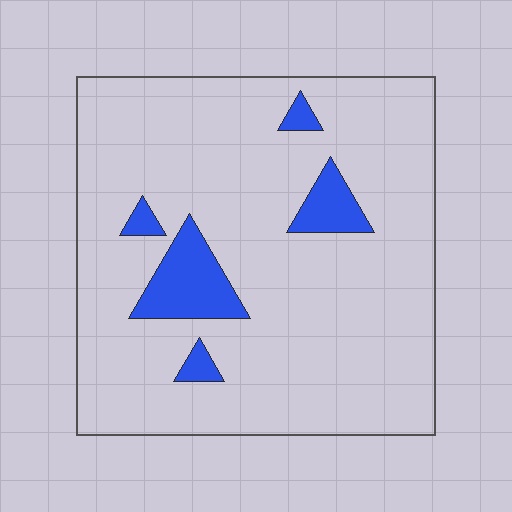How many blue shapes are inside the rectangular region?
5.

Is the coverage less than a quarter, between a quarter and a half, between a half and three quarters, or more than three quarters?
Less than a quarter.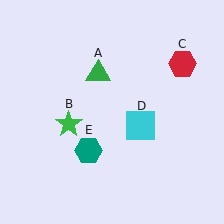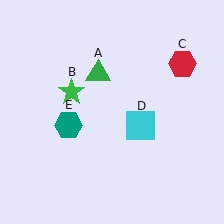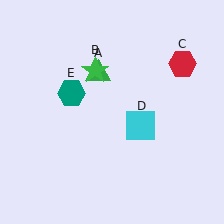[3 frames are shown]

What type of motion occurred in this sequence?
The green star (object B), teal hexagon (object E) rotated clockwise around the center of the scene.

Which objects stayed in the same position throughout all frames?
Green triangle (object A) and red hexagon (object C) and cyan square (object D) remained stationary.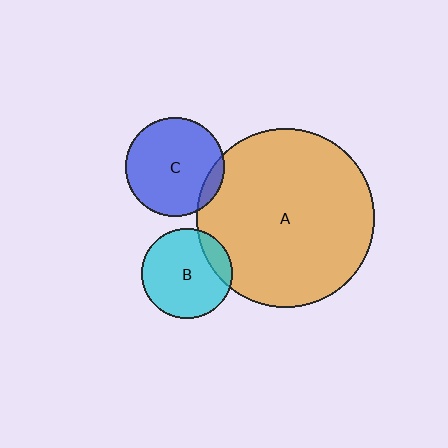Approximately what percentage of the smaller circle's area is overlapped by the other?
Approximately 15%.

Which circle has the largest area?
Circle A (orange).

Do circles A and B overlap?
Yes.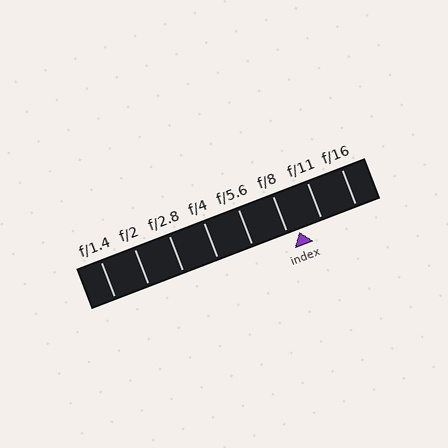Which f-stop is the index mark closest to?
The index mark is closest to f/8.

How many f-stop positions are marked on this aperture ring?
There are 8 f-stop positions marked.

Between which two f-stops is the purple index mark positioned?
The index mark is between f/8 and f/11.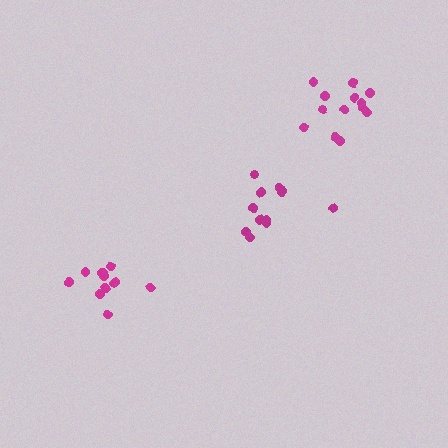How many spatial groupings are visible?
There are 3 spatial groupings.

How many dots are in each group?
Group 1: 12 dots, Group 2: 11 dots, Group 3: 13 dots (36 total).